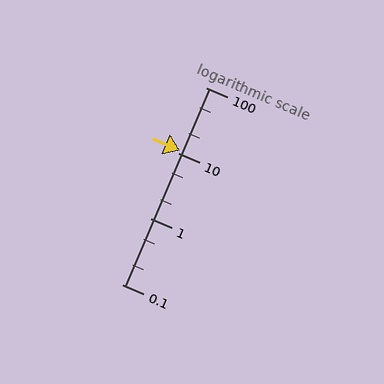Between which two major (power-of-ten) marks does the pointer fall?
The pointer is between 10 and 100.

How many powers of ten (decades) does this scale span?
The scale spans 3 decades, from 0.1 to 100.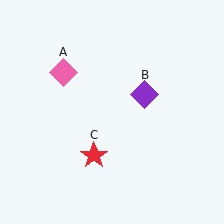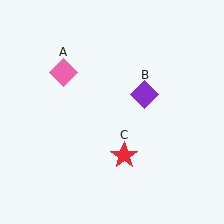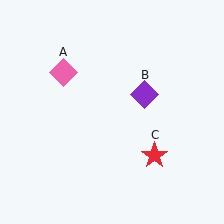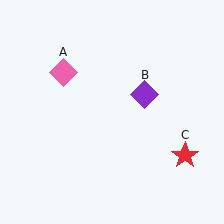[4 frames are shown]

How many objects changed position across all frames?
1 object changed position: red star (object C).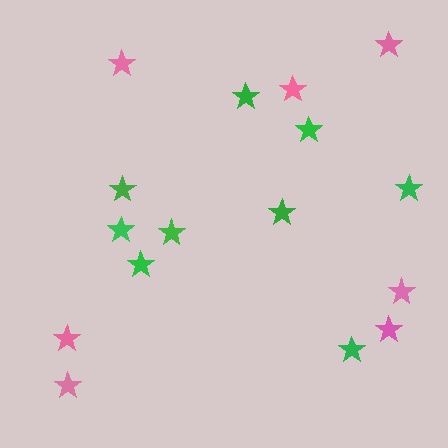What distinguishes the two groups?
There are 2 groups: one group of pink stars (7) and one group of green stars (9).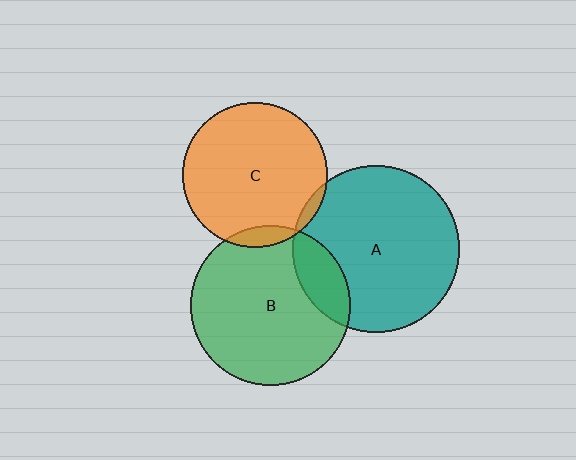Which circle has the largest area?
Circle A (teal).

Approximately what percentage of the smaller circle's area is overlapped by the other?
Approximately 5%.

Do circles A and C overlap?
Yes.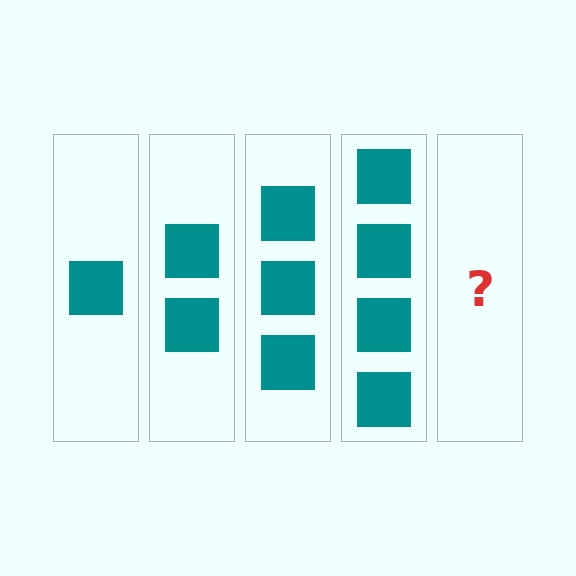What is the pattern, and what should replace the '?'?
The pattern is that each step adds one more square. The '?' should be 5 squares.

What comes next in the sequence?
The next element should be 5 squares.